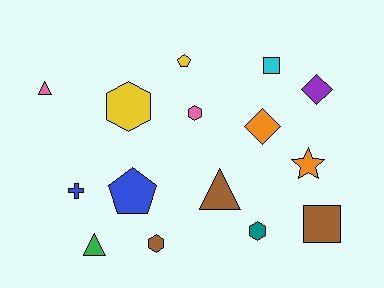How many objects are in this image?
There are 15 objects.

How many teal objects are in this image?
There is 1 teal object.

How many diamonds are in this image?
There are 2 diamonds.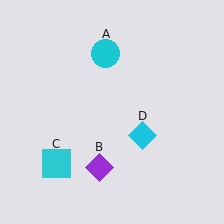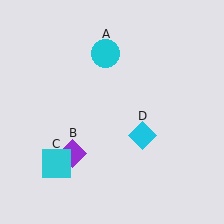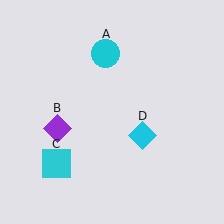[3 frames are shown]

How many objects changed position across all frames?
1 object changed position: purple diamond (object B).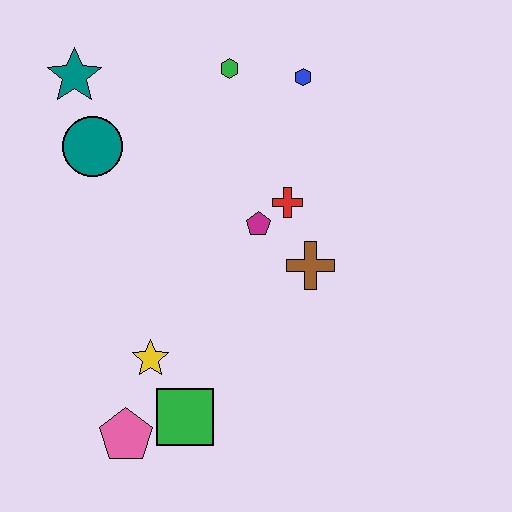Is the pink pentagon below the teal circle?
Yes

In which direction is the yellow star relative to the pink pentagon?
The yellow star is above the pink pentagon.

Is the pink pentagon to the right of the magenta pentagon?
No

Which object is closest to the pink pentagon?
The green square is closest to the pink pentagon.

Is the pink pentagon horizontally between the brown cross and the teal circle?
Yes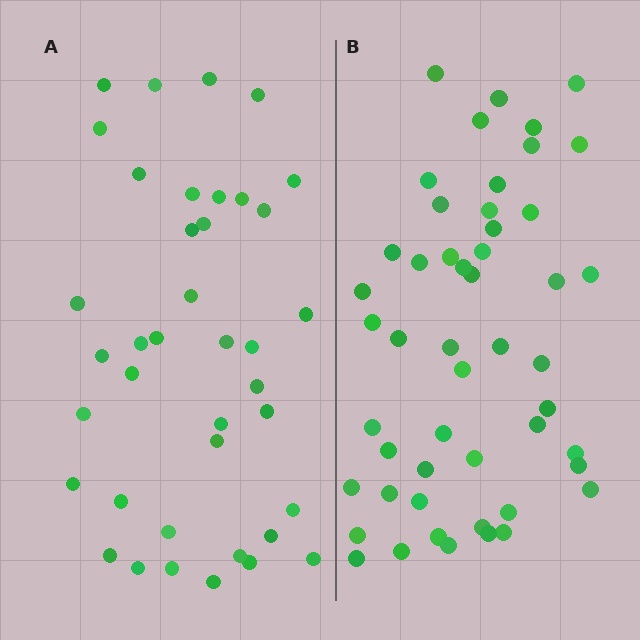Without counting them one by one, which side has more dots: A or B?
Region B (the right region) has more dots.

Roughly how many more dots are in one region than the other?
Region B has roughly 12 or so more dots than region A.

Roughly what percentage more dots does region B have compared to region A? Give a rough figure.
About 30% more.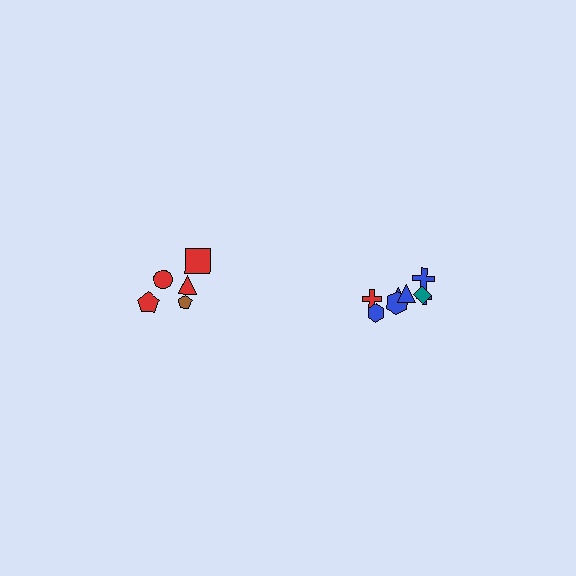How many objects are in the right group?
There are 8 objects.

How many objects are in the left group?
There are 5 objects.